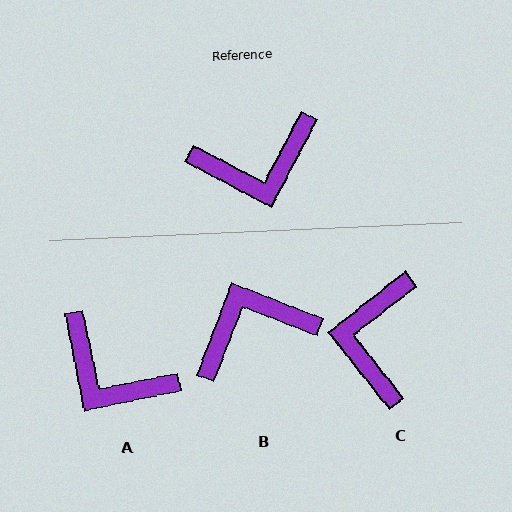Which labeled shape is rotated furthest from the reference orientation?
B, about 173 degrees away.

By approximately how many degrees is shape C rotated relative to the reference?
Approximately 114 degrees clockwise.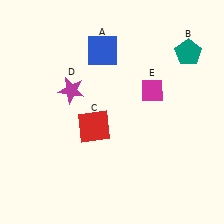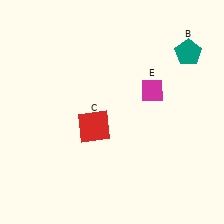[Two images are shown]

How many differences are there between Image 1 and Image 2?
There are 2 differences between the two images.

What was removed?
The magenta star (D), the blue square (A) were removed in Image 2.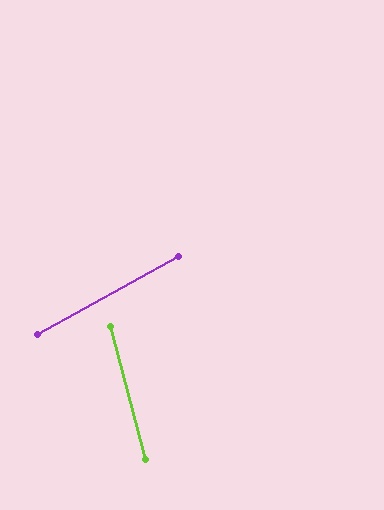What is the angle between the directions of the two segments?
Approximately 76 degrees.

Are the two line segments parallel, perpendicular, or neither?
Neither parallel nor perpendicular — they differ by about 76°.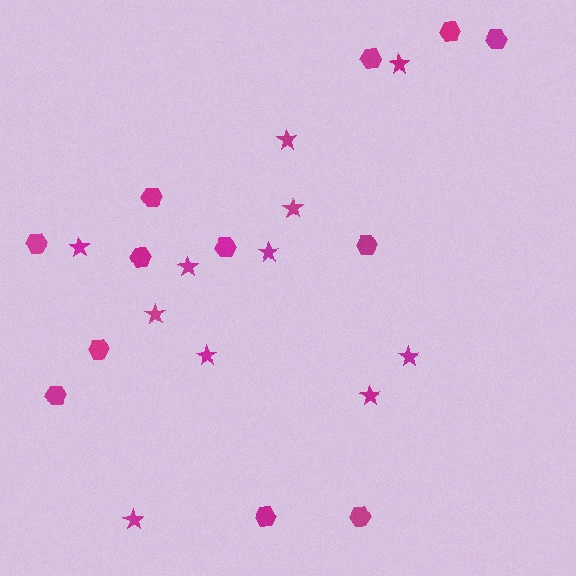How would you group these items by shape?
There are 2 groups: one group of stars (11) and one group of hexagons (12).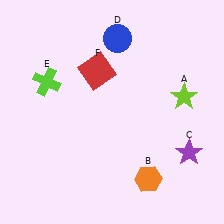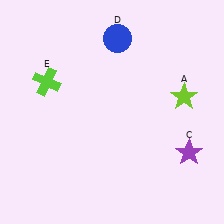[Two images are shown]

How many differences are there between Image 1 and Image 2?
There are 2 differences between the two images.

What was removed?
The orange hexagon (B), the red square (F) were removed in Image 2.